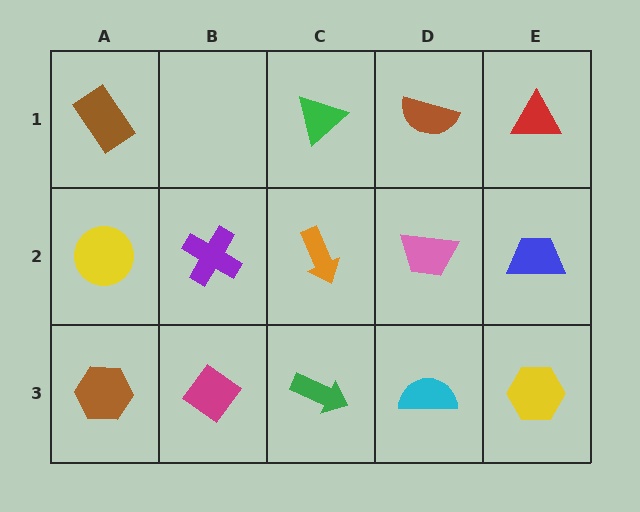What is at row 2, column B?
A purple cross.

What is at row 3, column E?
A yellow hexagon.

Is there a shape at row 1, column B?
No, that cell is empty.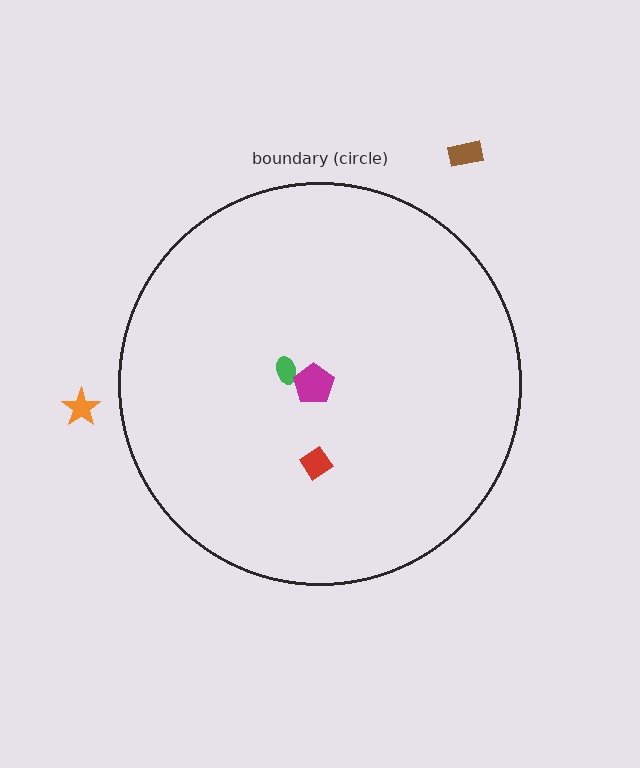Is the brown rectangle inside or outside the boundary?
Outside.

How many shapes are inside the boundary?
3 inside, 2 outside.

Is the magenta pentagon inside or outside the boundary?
Inside.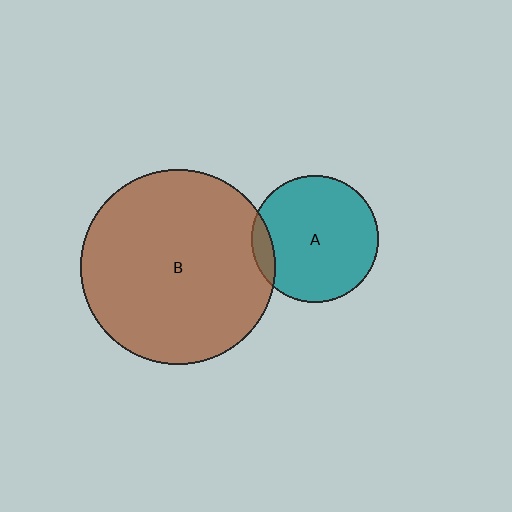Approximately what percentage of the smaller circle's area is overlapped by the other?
Approximately 10%.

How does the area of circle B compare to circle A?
Approximately 2.3 times.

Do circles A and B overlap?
Yes.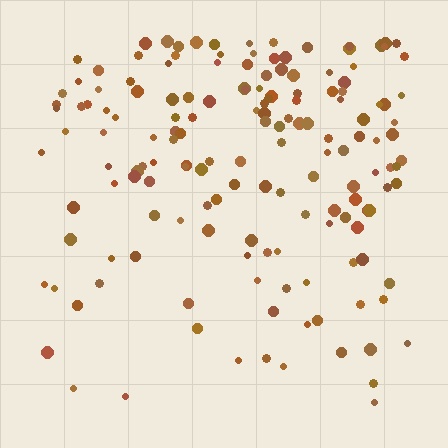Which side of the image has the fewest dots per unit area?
The bottom.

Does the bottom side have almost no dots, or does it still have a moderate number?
Still a moderate number, just noticeably fewer than the top.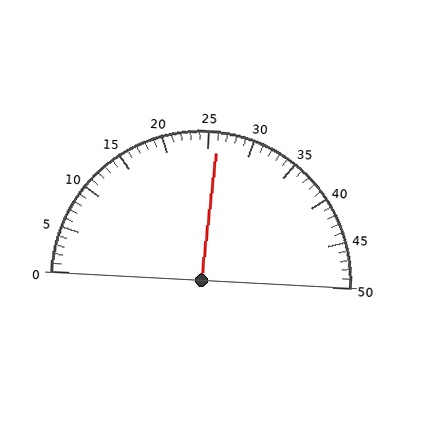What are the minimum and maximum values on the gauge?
The gauge ranges from 0 to 50.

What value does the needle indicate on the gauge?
The needle indicates approximately 26.